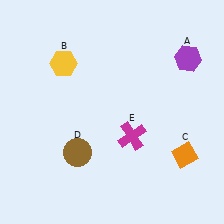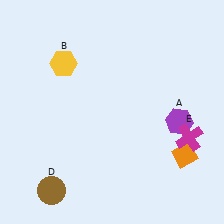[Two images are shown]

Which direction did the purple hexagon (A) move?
The purple hexagon (A) moved down.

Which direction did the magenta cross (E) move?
The magenta cross (E) moved right.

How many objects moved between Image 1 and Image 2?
3 objects moved between the two images.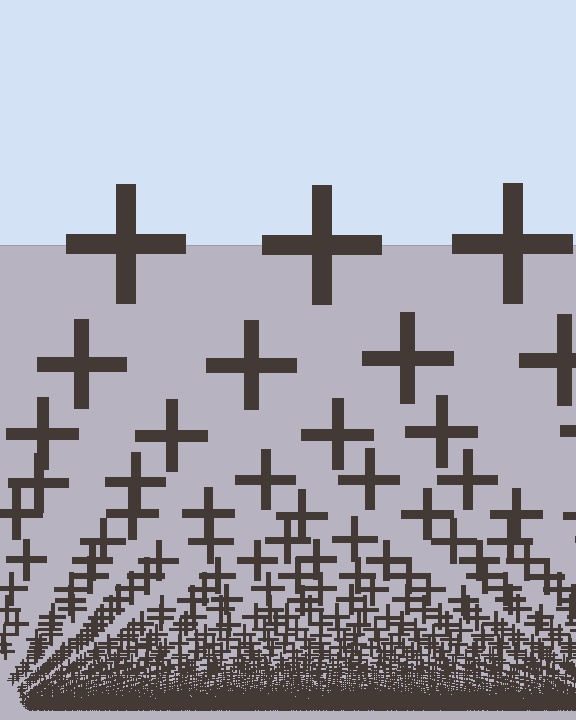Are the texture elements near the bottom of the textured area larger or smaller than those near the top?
Smaller. The gradient is inverted — elements near the bottom are smaller and denser.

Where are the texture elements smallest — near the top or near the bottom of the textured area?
Near the bottom.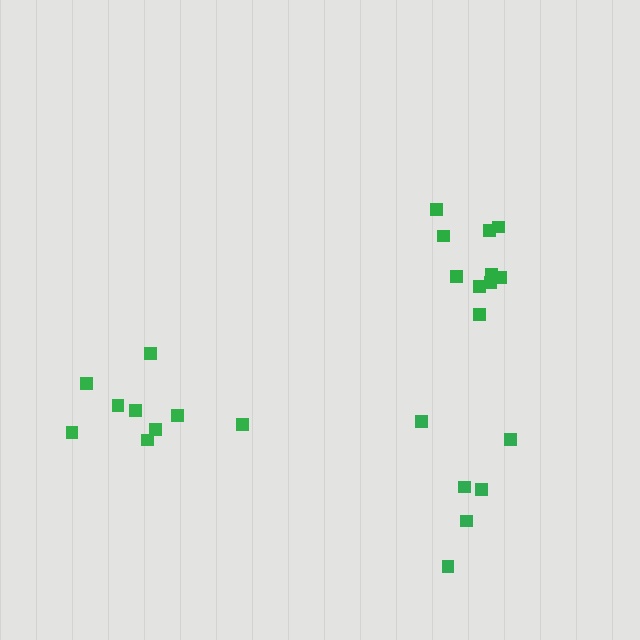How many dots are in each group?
Group 1: 9 dots, Group 2: 6 dots, Group 3: 10 dots (25 total).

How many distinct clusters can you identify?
There are 3 distinct clusters.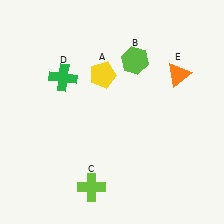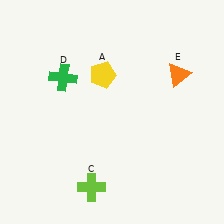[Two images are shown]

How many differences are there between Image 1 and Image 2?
There is 1 difference between the two images.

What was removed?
The lime hexagon (B) was removed in Image 2.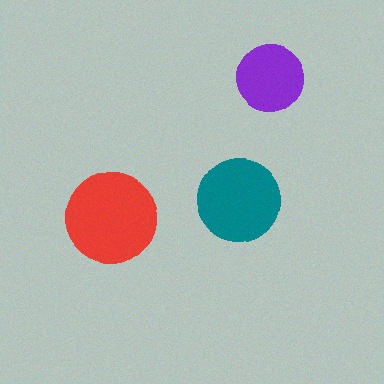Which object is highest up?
The purple circle is topmost.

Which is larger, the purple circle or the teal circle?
The teal one.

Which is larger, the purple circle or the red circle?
The red one.